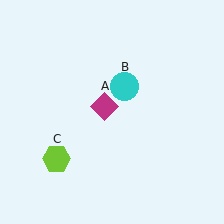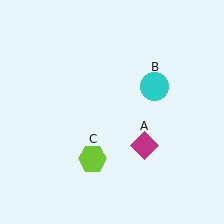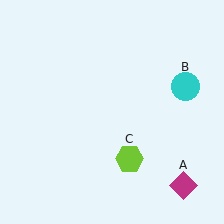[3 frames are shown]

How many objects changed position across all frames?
3 objects changed position: magenta diamond (object A), cyan circle (object B), lime hexagon (object C).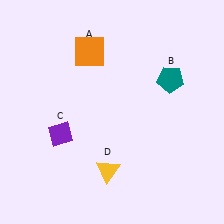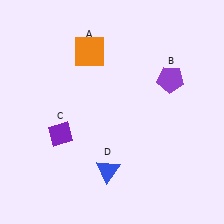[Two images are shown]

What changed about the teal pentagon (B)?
In Image 1, B is teal. In Image 2, it changed to purple.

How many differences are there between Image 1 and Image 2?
There are 2 differences between the two images.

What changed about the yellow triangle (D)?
In Image 1, D is yellow. In Image 2, it changed to blue.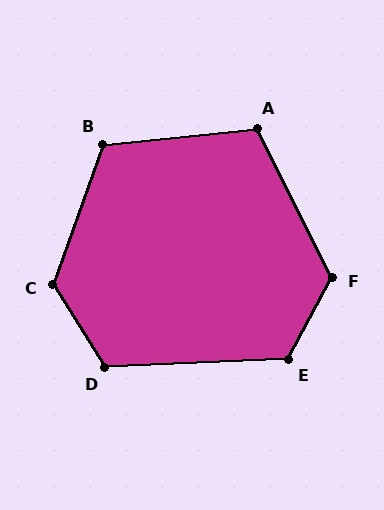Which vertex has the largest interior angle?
C, at approximately 128 degrees.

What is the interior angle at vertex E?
Approximately 121 degrees (obtuse).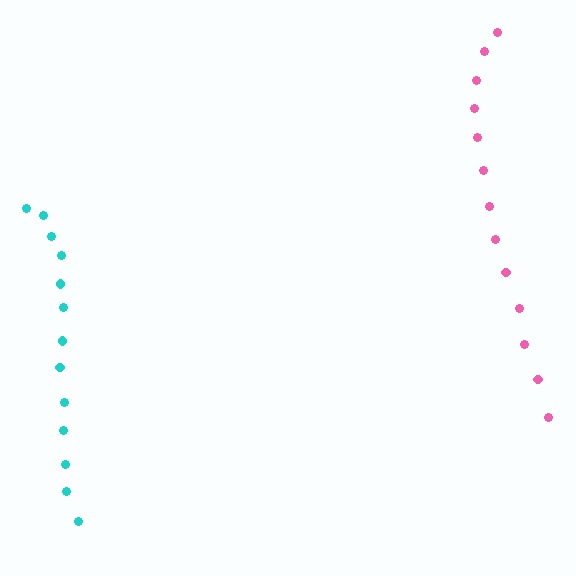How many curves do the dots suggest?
There are 2 distinct paths.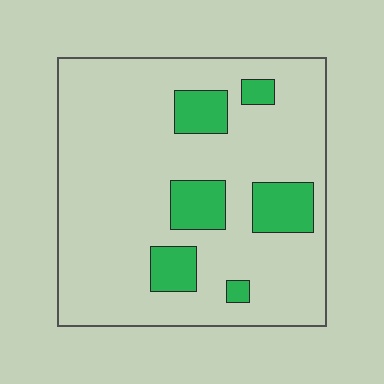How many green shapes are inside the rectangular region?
6.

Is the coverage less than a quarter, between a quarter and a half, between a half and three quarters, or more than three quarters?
Less than a quarter.